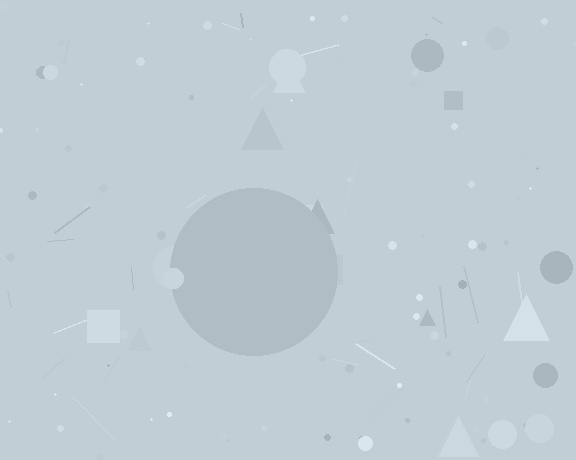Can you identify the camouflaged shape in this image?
The camouflaged shape is a circle.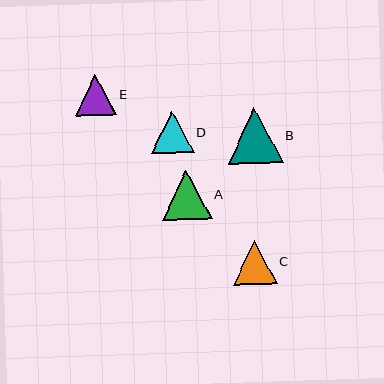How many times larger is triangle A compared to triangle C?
Triangle A is approximately 1.1 times the size of triangle C.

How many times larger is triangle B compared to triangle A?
Triangle B is approximately 1.1 times the size of triangle A.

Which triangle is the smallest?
Triangle E is the smallest with a size of approximately 41 pixels.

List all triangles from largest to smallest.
From largest to smallest: B, A, C, D, E.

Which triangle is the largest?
Triangle B is the largest with a size of approximately 55 pixels.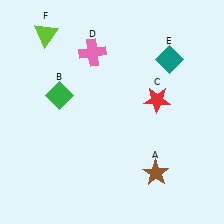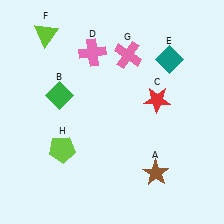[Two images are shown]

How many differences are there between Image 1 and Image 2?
There are 2 differences between the two images.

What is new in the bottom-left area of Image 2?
A lime pentagon (H) was added in the bottom-left area of Image 2.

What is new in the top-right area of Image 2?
A pink cross (G) was added in the top-right area of Image 2.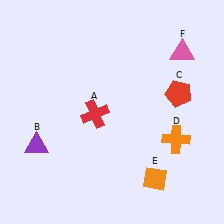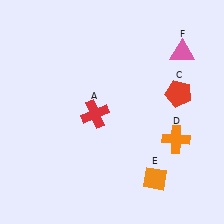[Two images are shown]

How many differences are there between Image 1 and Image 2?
There is 1 difference between the two images.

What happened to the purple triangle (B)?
The purple triangle (B) was removed in Image 2. It was in the bottom-left area of Image 1.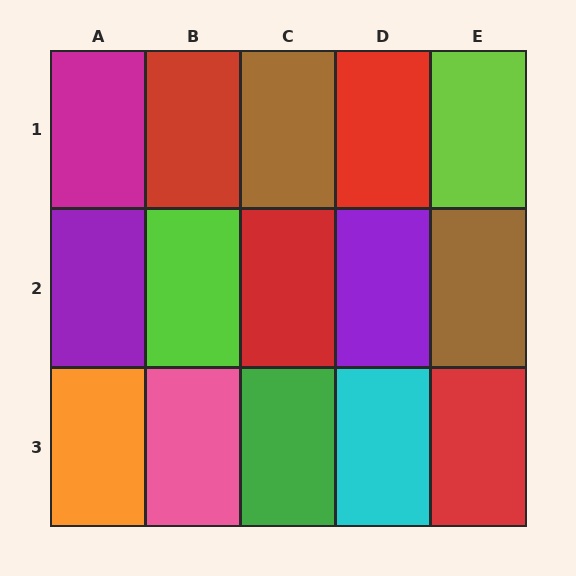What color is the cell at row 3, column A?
Orange.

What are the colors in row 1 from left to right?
Magenta, red, brown, red, lime.